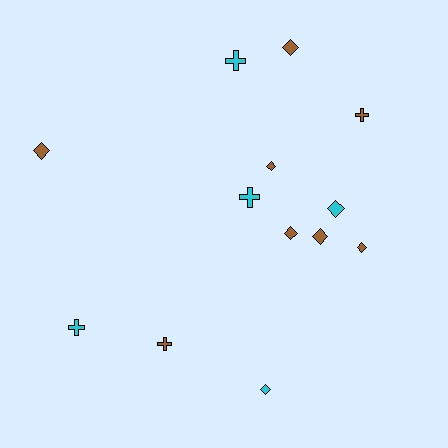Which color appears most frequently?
Brown, with 8 objects.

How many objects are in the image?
There are 13 objects.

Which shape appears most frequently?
Diamond, with 8 objects.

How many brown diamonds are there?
There are 6 brown diamonds.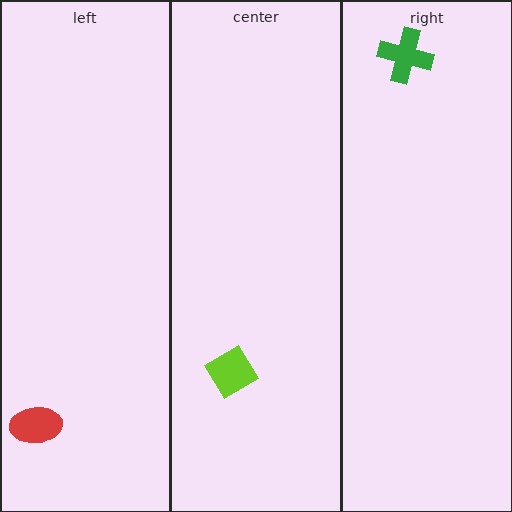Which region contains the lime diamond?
The center region.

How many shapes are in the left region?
1.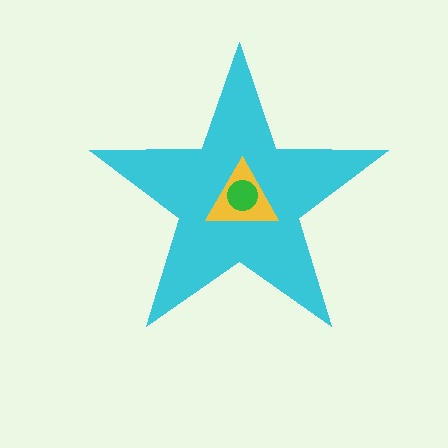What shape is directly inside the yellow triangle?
The green circle.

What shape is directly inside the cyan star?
The yellow triangle.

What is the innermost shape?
The green circle.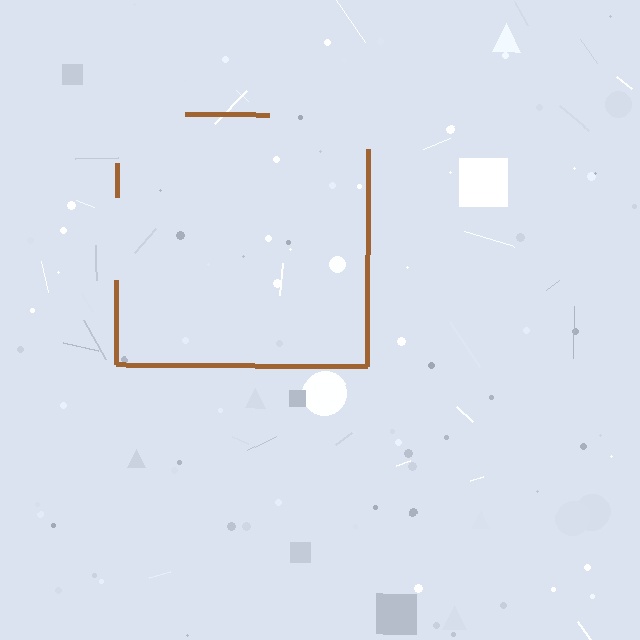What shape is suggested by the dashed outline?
The dashed outline suggests a square.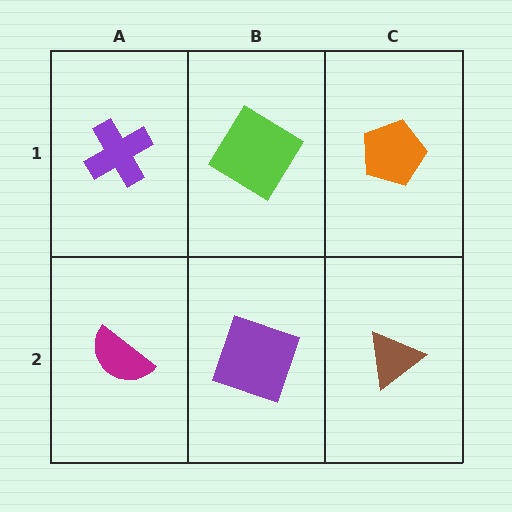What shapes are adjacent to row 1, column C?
A brown triangle (row 2, column C), a lime diamond (row 1, column B).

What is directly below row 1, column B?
A purple square.